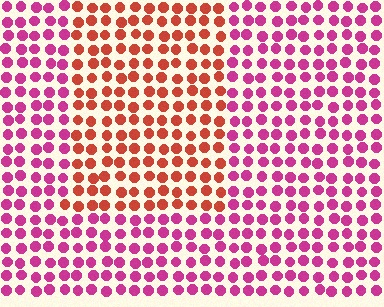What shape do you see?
I see a rectangle.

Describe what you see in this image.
The image is filled with small magenta elements in a uniform arrangement. A rectangle-shaped region is visible where the elements are tinted to a slightly different hue, forming a subtle color boundary.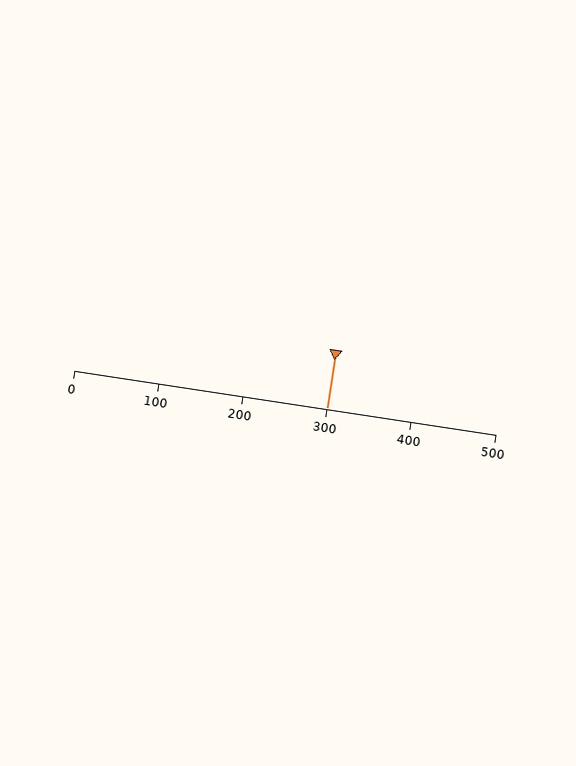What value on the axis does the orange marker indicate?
The marker indicates approximately 300.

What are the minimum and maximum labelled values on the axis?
The axis runs from 0 to 500.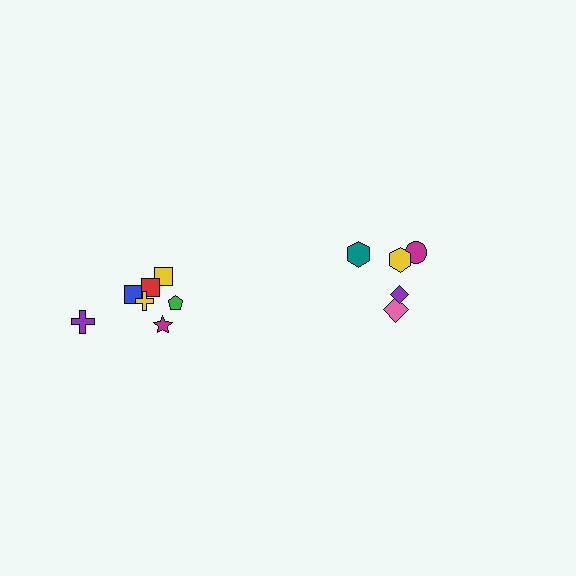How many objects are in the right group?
There are 5 objects.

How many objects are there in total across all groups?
There are 12 objects.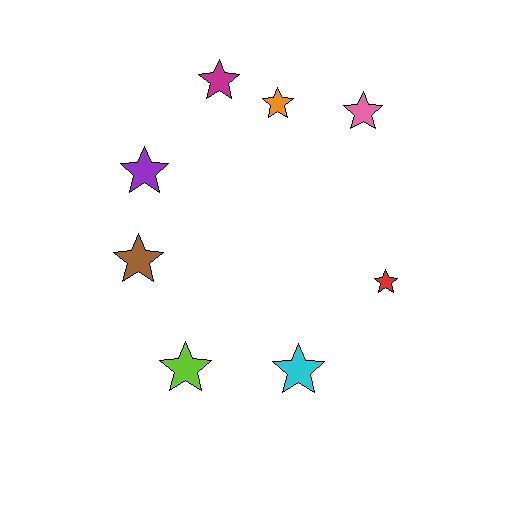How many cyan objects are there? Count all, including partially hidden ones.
There is 1 cyan object.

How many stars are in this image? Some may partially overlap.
There are 8 stars.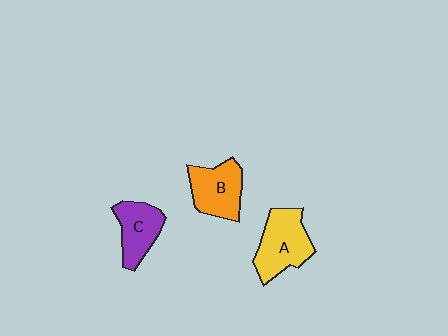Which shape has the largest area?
Shape A (yellow).